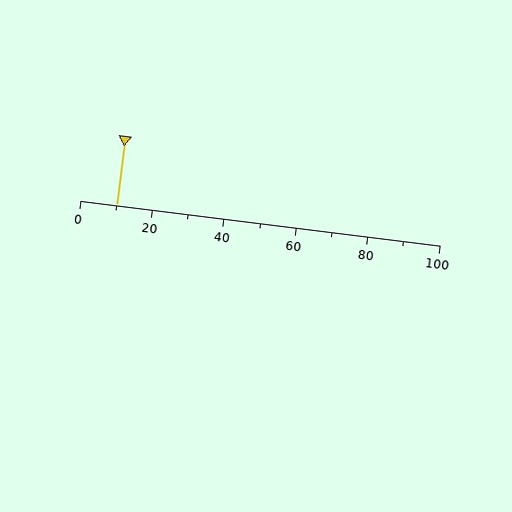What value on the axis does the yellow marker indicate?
The marker indicates approximately 10.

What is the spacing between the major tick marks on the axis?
The major ticks are spaced 20 apart.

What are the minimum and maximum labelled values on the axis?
The axis runs from 0 to 100.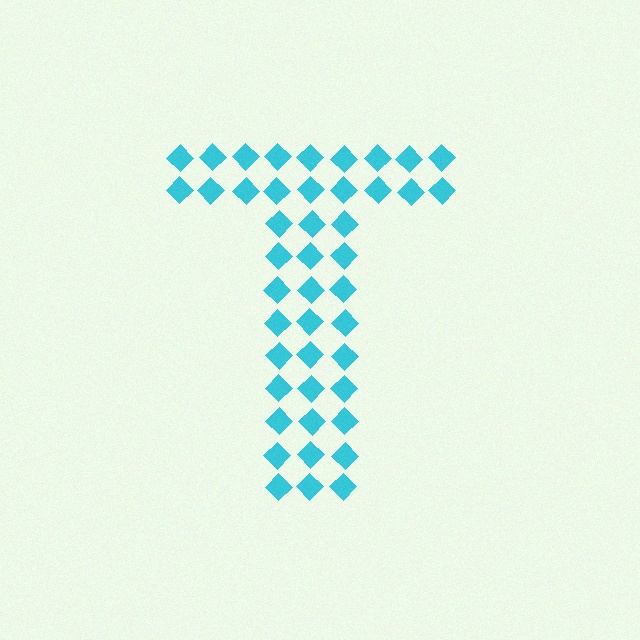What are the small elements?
The small elements are diamonds.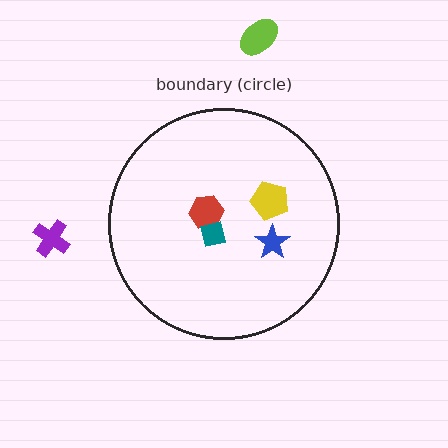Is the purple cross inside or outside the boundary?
Outside.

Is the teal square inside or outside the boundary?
Inside.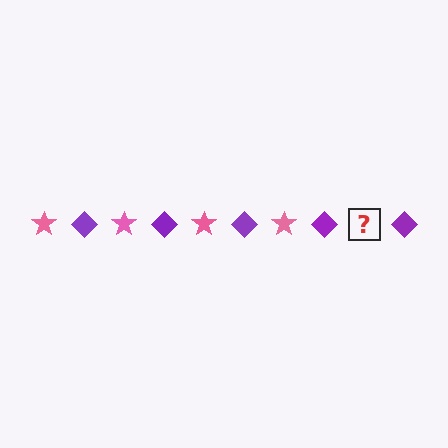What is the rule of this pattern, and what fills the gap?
The rule is that the pattern alternates between pink star and purple diamond. The gap should be filled with a pink star.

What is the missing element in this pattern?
The missing element is a pink star.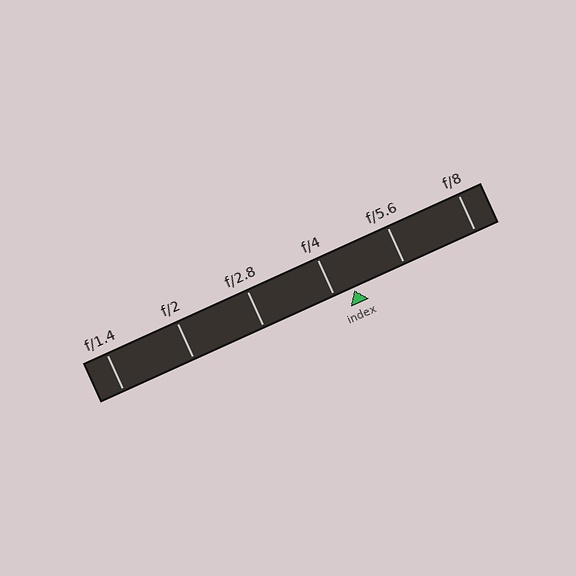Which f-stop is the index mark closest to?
The index mark is closest to f/4.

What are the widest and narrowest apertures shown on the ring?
The widest aperture shown is f/1.4 and the narrowest is f/8.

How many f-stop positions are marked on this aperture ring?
There are 6 f-stop positions marked.